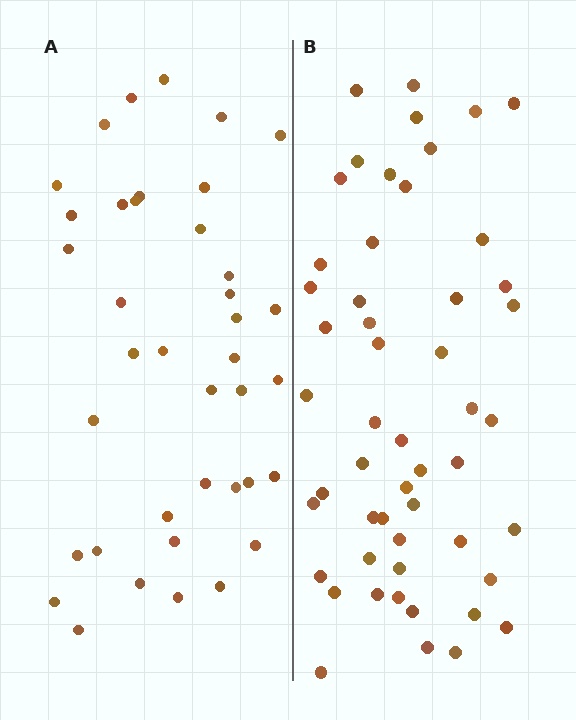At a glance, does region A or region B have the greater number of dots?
Region B (the right region) has more dots.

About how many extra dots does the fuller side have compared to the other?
Region B has approximately 15 more dots than region A.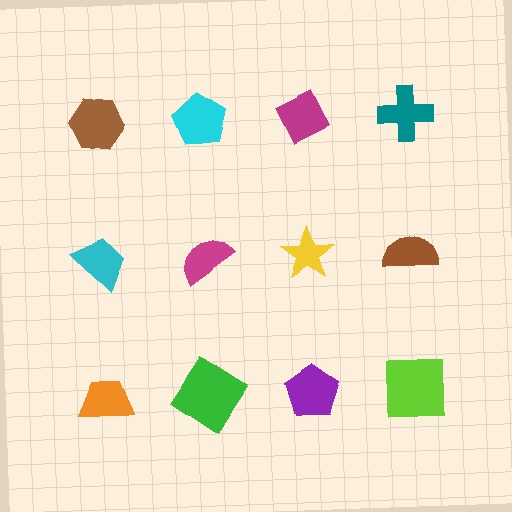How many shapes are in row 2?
4 shapes.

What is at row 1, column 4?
A teal cross.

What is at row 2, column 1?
A cyan trapezoid.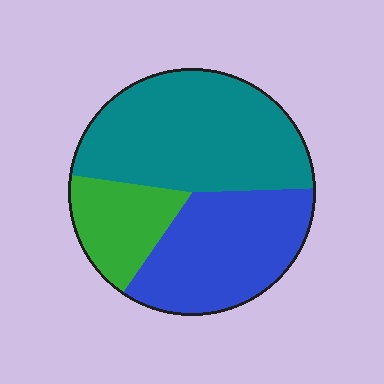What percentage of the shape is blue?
Blue takes up about one third (1/3) of the shape.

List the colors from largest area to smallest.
From largest to smallest: teal, blue, green.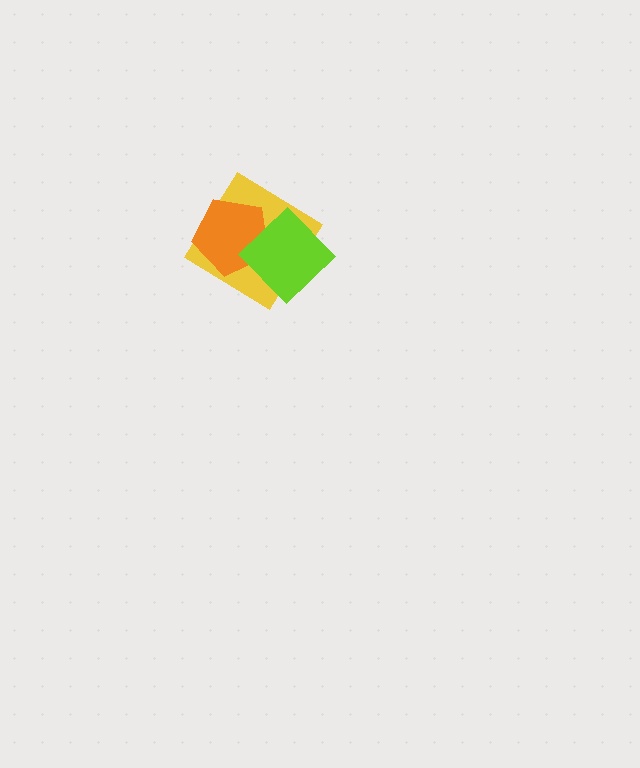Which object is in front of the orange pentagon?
The lime diamond is in front of the orange pentagon.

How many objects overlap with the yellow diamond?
2 objects overlap with the yellow diamond.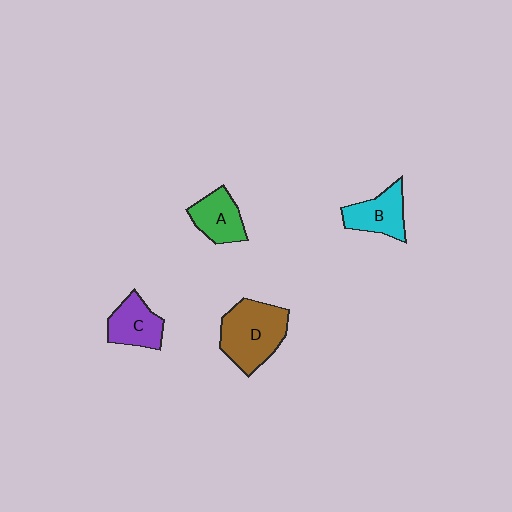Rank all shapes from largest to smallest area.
From largest to smallest: D (brown), B (cyan), C (purple), A (green).